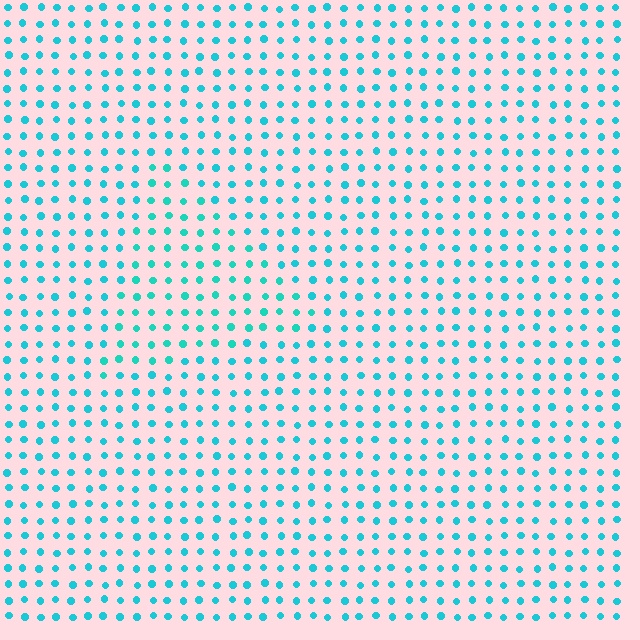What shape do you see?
I see a triangle.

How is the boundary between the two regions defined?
The boundary is defined purely by a slight shift in hue (about 14 degrees). Spacing, size, and orientation are identical on both sides.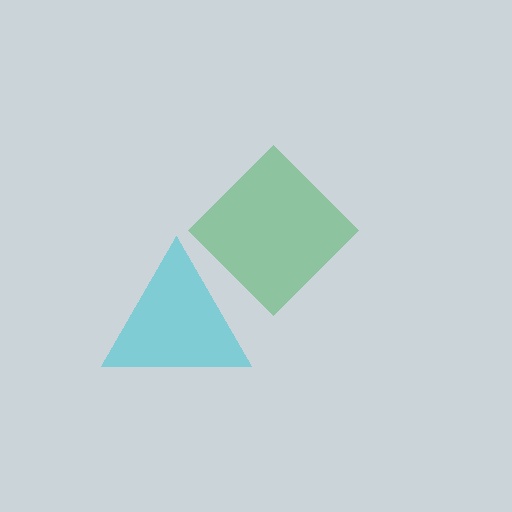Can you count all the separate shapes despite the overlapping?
Yes, there are 2 separate shapes.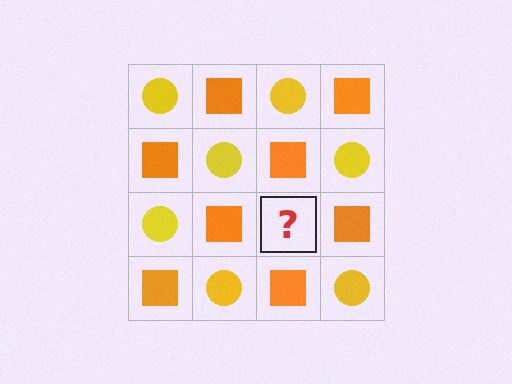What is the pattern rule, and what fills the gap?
The rule is that it alternates yellow circle and orange square in a checkerboard pattern. The gap should be filled with a yellow circle.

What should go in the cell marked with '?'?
The missing cell should contain a yellow circle.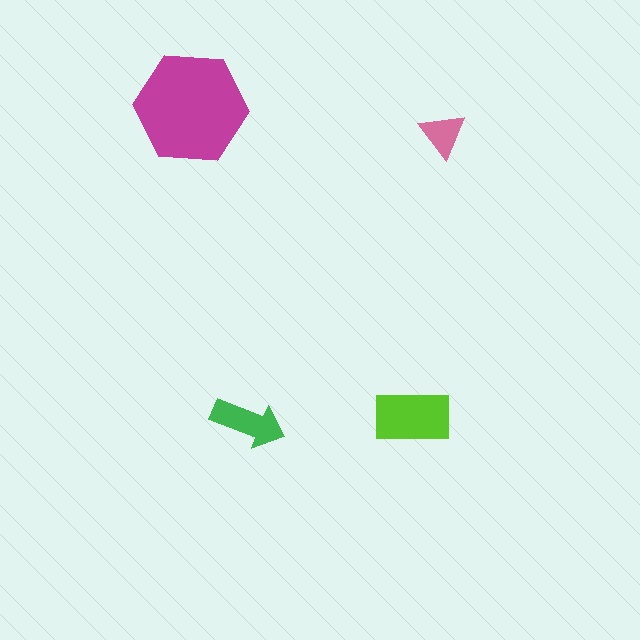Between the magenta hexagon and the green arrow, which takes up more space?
The magenta hexagon.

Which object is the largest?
The magenta hexagon.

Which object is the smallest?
The pink triangle.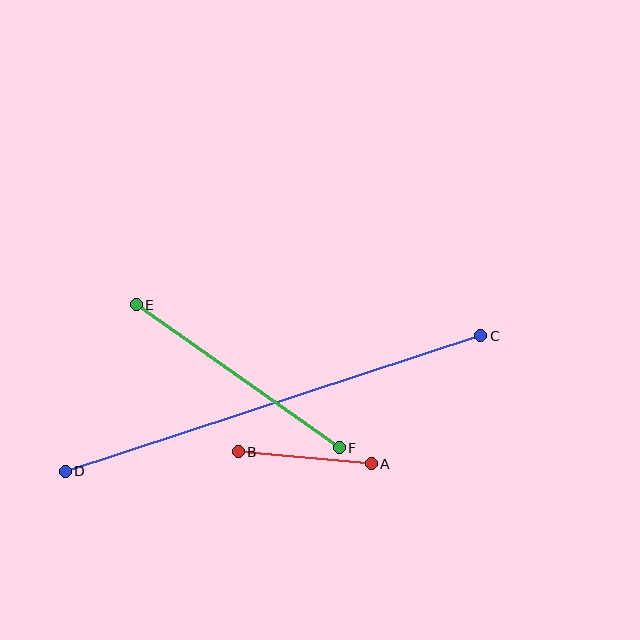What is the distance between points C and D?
The distance is approximately 437 pixels.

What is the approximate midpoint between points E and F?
The midpoint is at approximately (238, 376) pixels.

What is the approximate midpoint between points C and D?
The midpoint is at approximately (273, 403) pixels.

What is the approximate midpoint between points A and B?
The midpoint is at approximately (305, 458) pixels.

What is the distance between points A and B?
The distance is approximately 133 pixels.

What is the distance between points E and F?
The distance is approximately 248 pixels.